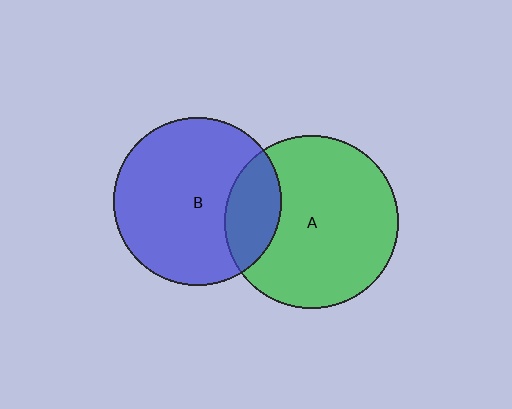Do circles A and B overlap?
Yes.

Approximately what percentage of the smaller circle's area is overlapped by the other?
Approximately 20%.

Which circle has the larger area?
Circle A (green).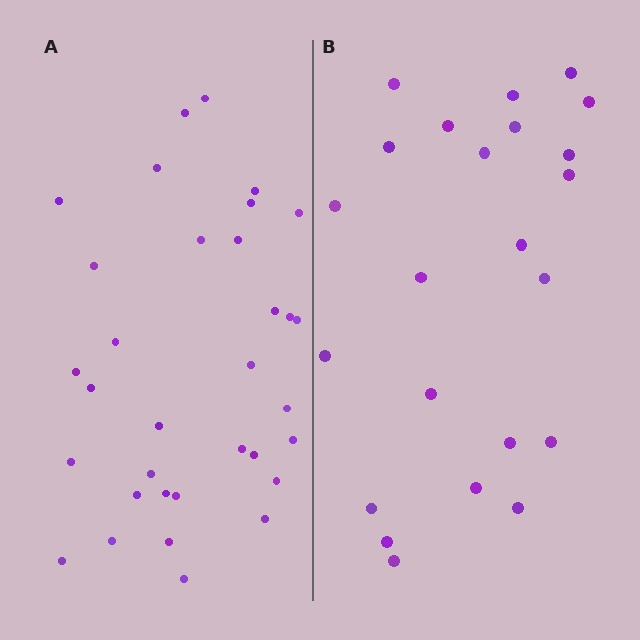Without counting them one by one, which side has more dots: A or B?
Region A (the left region) has more dots.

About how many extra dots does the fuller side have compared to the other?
Region A has roughly 10 or so more dots than region B.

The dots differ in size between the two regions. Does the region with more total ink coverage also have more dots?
No. Region B has more total ink coverage because its dots are larger, but region A actually contains more individual dots. Total area can be misleading — the number of items is what matters here.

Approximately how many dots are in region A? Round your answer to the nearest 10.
About 30 dots. (The exact count is 33, which rounds to 30.)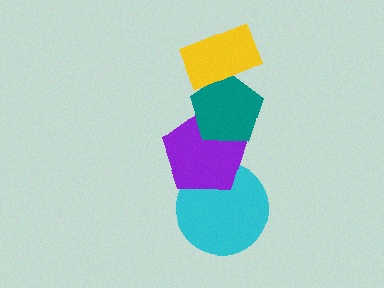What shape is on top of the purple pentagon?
The teal pentagon is on top of the purple pentagon.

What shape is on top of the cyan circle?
The purple pentagon is on top of the cyan circle.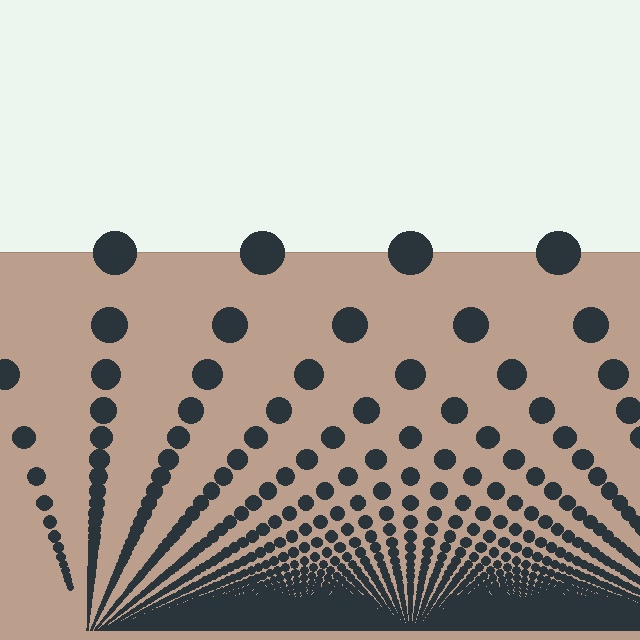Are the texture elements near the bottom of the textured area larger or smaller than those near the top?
Smaller. The gradient is inverted — elements near the bottom are smaller and denser.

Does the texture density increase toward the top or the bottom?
Density increases toward the bottom.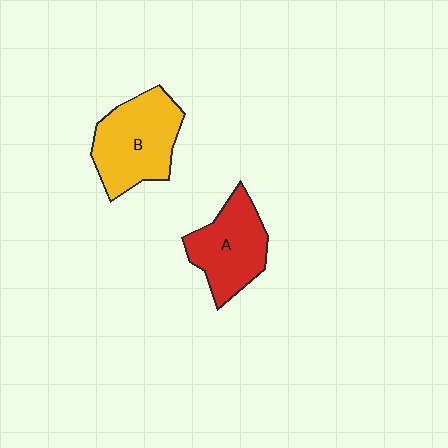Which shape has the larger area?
Shape B (yellow).